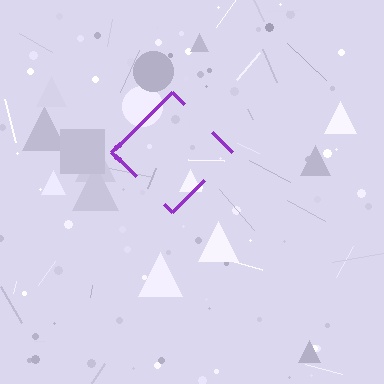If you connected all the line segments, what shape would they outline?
They would outline a diamond.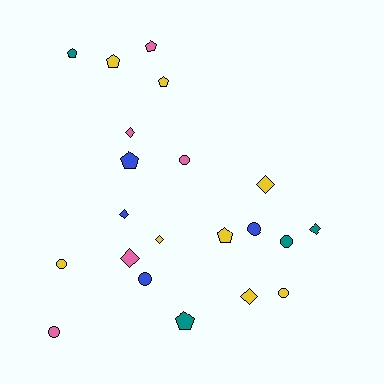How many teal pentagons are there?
There are 2 teal pentagons.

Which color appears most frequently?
Yellow, with 8 objects.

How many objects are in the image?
There are 21 objects.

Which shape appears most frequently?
Pentagon, with 7 objects.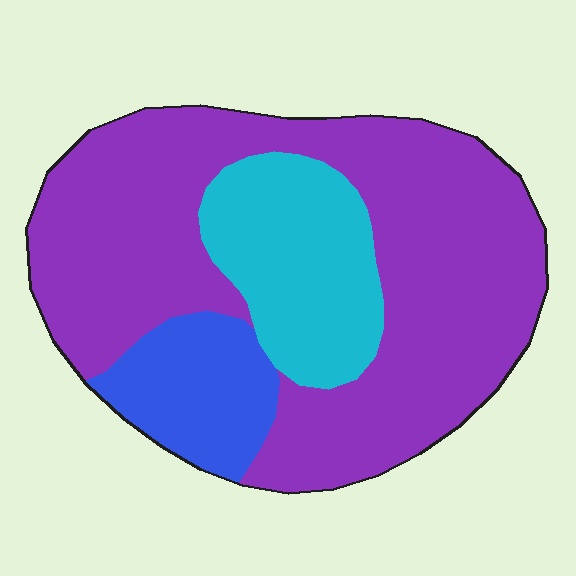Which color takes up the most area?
Purple, at roughly 65%.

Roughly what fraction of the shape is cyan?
Cyan covers 20% of the shape.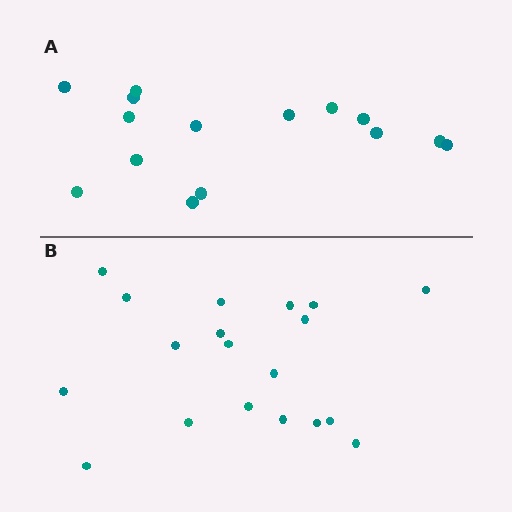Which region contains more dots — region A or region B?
Region B (the bottom region) has more dots.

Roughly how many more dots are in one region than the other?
Region B has about 4 more dots than region A.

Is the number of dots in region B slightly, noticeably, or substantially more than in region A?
Region B has noticeably more, but not dramatically so. The ratio is roughly 1.3 to 1.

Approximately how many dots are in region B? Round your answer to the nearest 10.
About 20 dots. (The exact count is 19, which rounds to 20.)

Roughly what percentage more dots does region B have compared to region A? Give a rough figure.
About 25% more.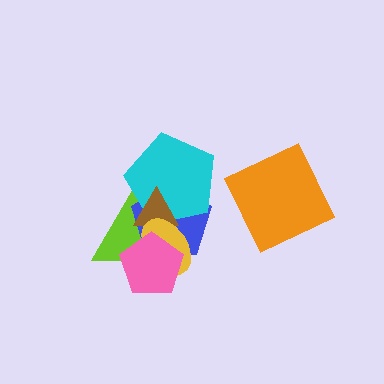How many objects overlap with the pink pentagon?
4 objects overlap with the pink pentagon.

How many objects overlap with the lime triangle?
5 objects overlap with the lime triangle.